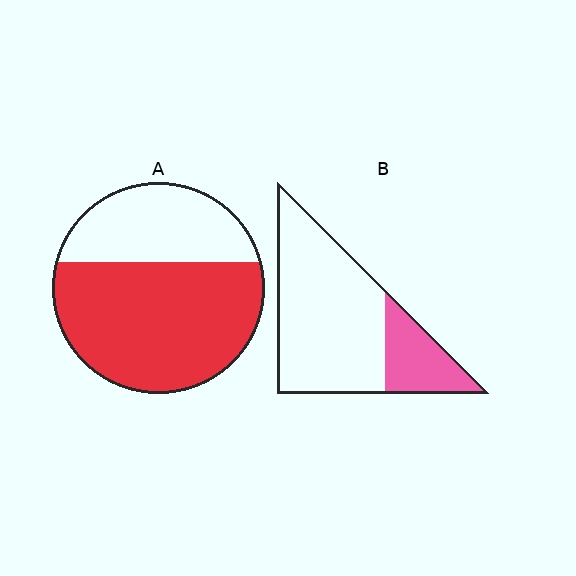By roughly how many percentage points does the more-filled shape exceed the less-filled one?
By roughly 40 percentage points (A over B).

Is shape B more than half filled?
No.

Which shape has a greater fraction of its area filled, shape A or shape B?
Shape A.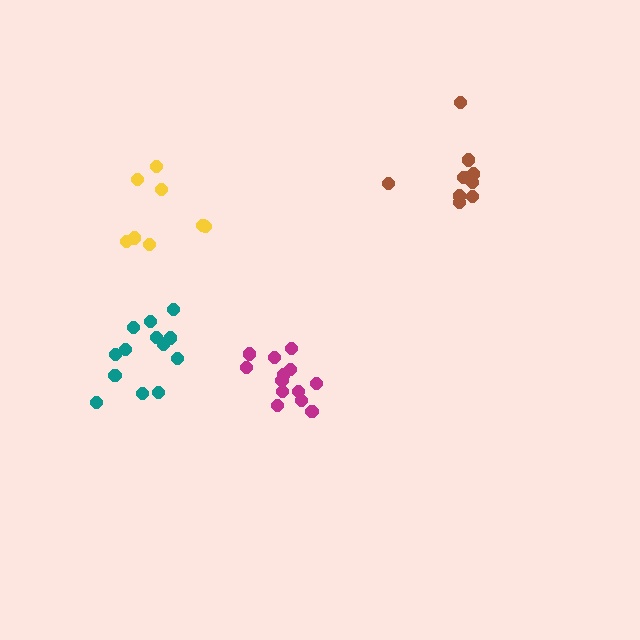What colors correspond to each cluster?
The clusters are colored: teal, magenta, brown, yellow.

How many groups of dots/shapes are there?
There are 4 groups.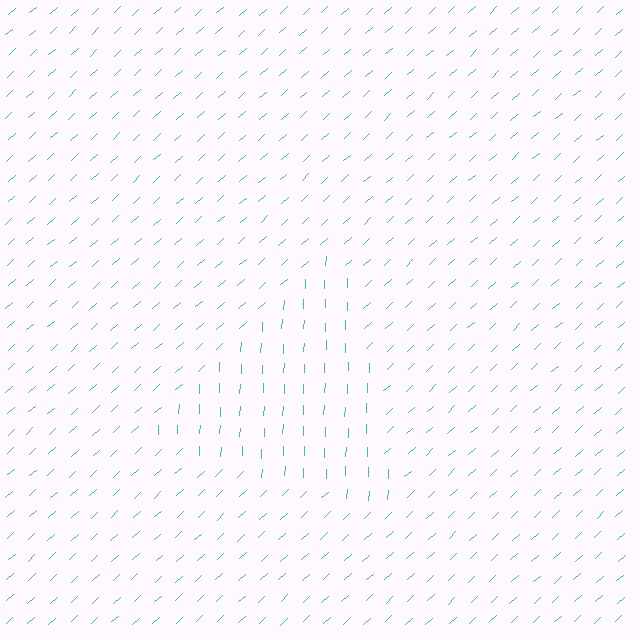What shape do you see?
I see a triangle.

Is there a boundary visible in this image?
Yes, there is a texture boundary formed by a change in line orientation.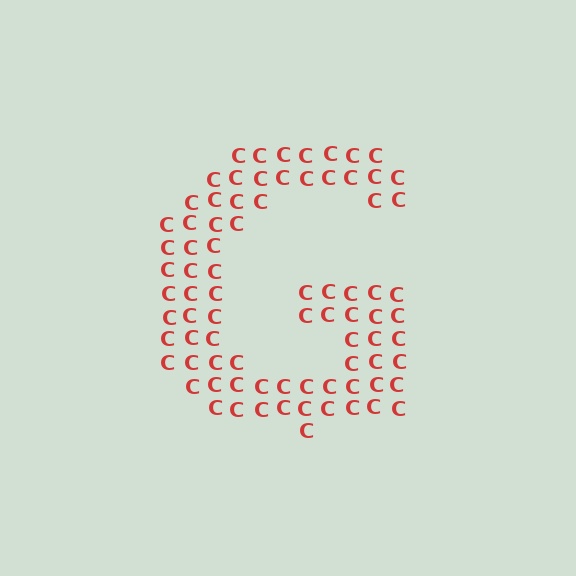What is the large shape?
The large shape is the letter G.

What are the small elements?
The small elements are letter C's.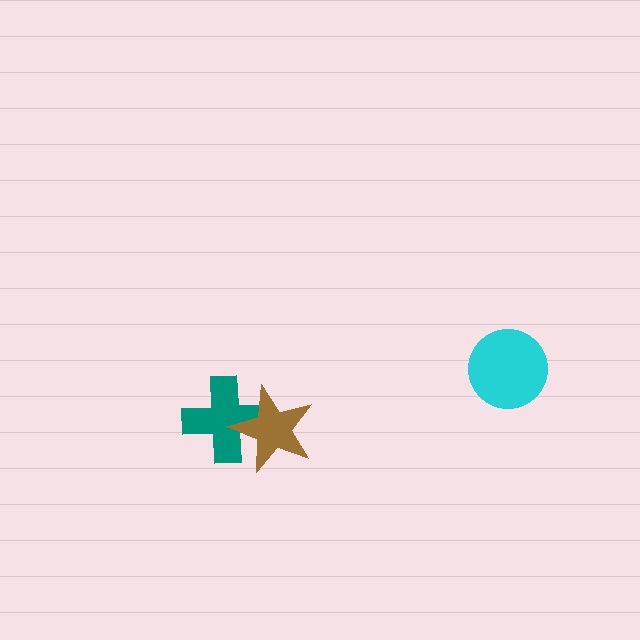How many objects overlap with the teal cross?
1 object overlaps with the teal cross.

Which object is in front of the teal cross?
The brown star is in front of the teal cross.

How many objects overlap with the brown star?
1 object overlaps with the brown star.